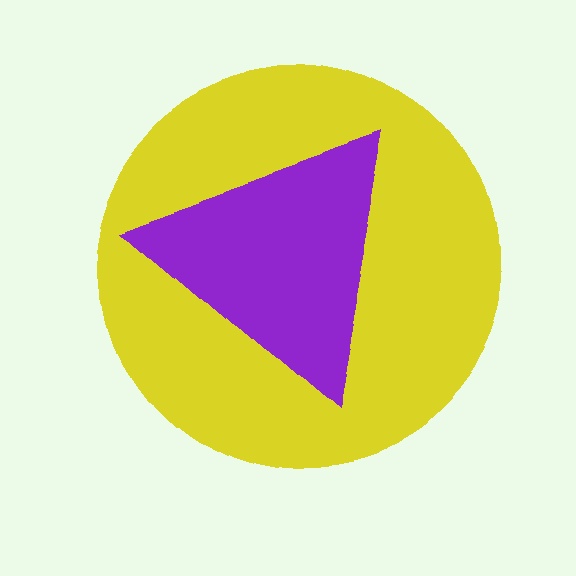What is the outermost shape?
The yellow circle.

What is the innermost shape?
The purple triangle.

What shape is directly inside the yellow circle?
The purple triangle.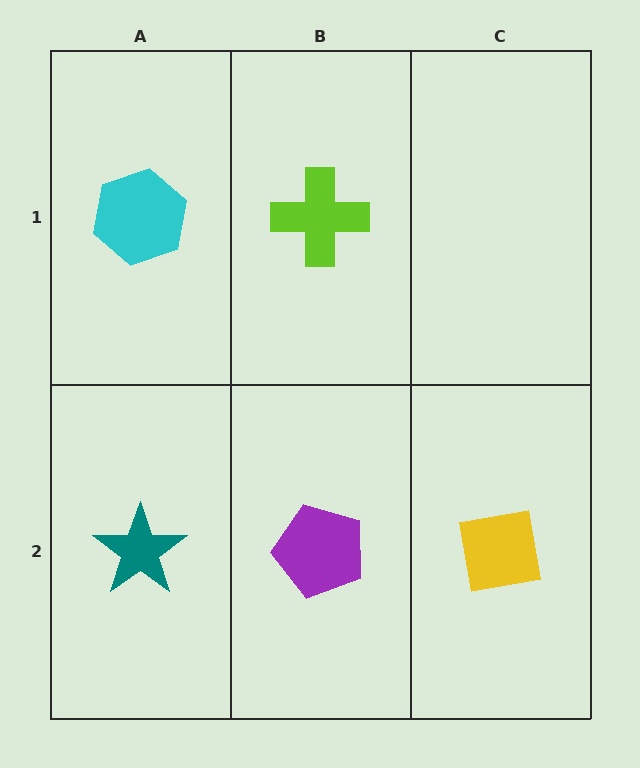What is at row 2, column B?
A purple pentagon.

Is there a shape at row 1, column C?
No, that cell is empty.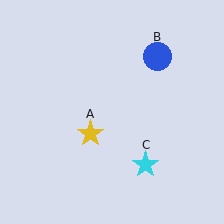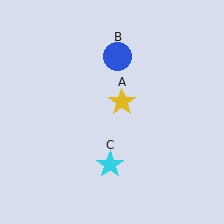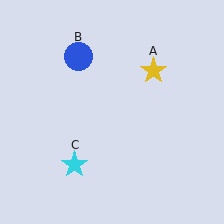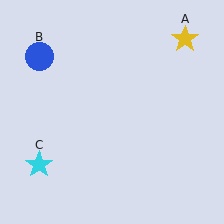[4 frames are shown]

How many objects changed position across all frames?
3 objects changed position: yellow star (object A), blue circle (object B), cyan star (object C).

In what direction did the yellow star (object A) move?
The yellow star (object A) moved up and to the right.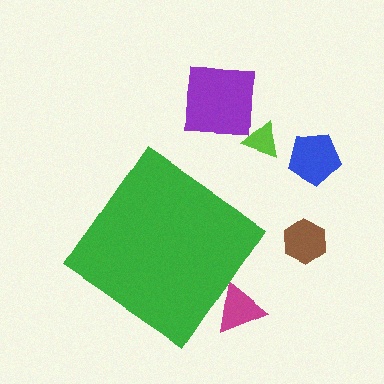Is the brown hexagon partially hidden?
No, the brown hexagon is fully visible.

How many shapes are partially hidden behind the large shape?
1 shape is partially hidden.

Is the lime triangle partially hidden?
No, the lime triangle is fully visible.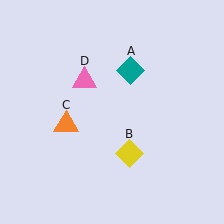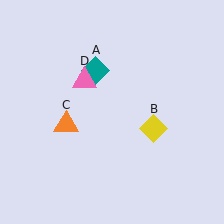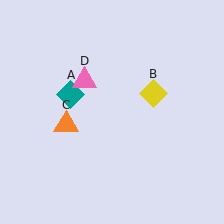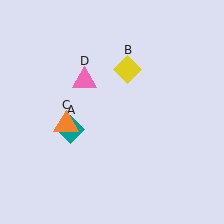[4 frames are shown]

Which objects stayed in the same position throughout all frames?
Orange triangle (object C) and pink triangle (object D) remained stationary.